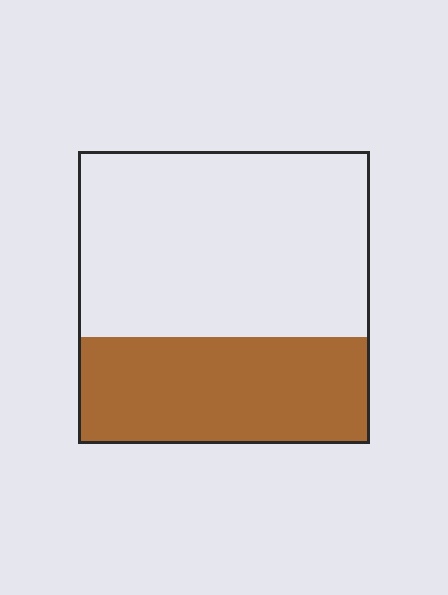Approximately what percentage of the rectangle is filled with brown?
Approximately 35%.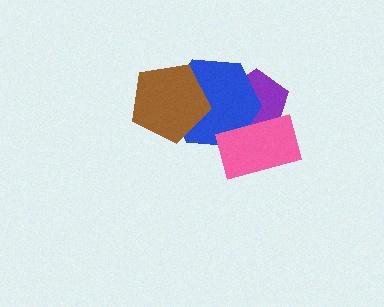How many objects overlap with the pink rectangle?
2 objects overlap with the pink rectangle.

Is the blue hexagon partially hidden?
Yes, it is partially covered by another shape.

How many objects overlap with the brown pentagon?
1 object overlaps with the brown pentagon.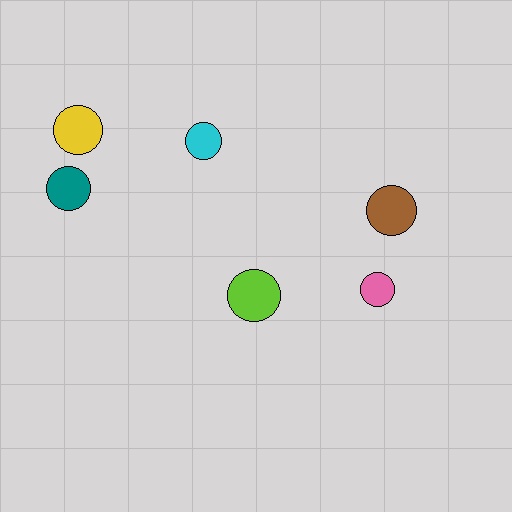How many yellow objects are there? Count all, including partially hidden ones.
There is 1 yellow object.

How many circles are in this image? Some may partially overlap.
There are 6 circles.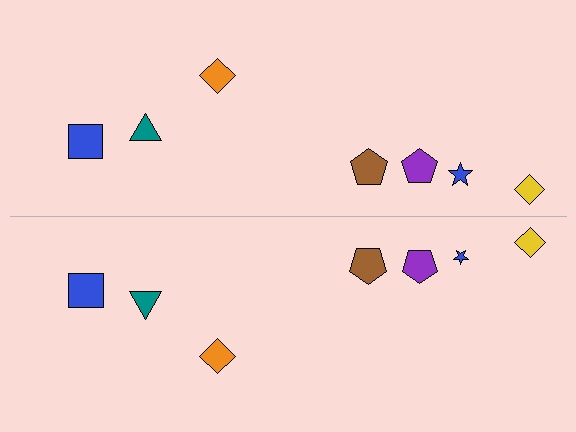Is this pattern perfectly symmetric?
No, the pattern is not perfectly symmetric. The blue star on the bottom side has a different size than its mirror counterpart.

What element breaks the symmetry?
The blue star on the bottom side has a different size than its mirror counterpart.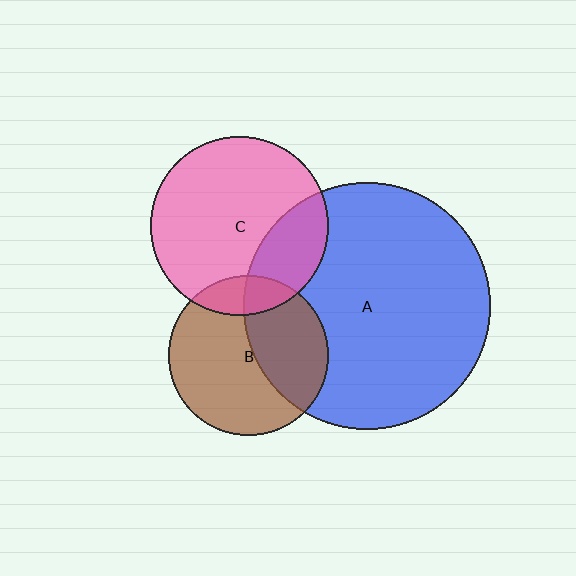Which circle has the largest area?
Circle A (blue).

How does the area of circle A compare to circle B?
Approximately 2.4 times.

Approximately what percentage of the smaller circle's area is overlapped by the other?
Approximately 40%.